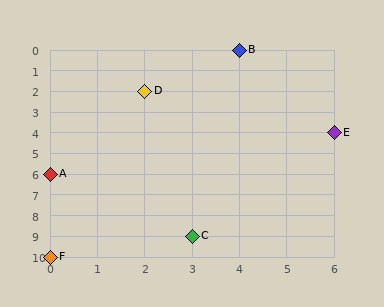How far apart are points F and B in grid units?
Points F and B are 4 columns and 10 rows apart (about 10.8 grid units diagonally).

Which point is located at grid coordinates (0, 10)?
Point F is at (0, 10).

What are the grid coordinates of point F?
Point F is at grid coordinates (0, 10).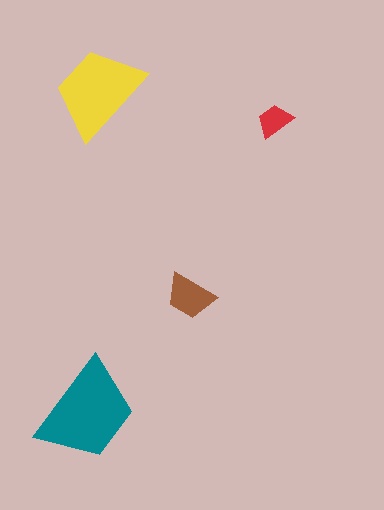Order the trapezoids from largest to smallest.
the teal one, the yellow one, the brown one, the red one.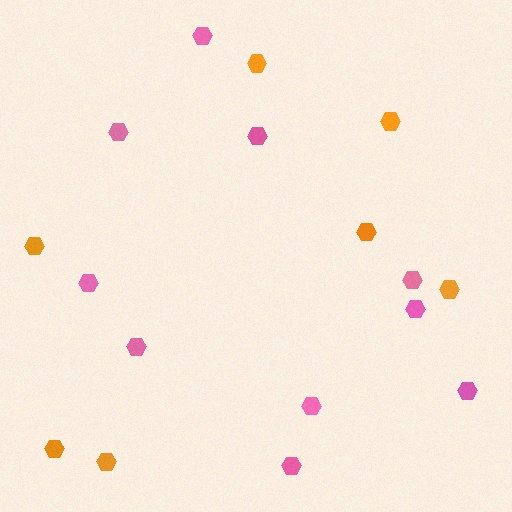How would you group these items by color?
There are 2 groups: one group of orange hexagons (7) and one group of pink hexagons (10).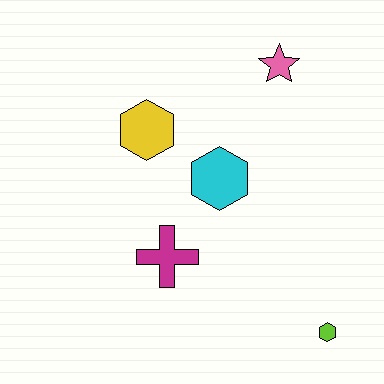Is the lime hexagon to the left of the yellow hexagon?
No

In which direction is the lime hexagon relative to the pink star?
The lime hexagon is below the pink star.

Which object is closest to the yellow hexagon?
The cyan hexagon is closest to the yellow hexagon.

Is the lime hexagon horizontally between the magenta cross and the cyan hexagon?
No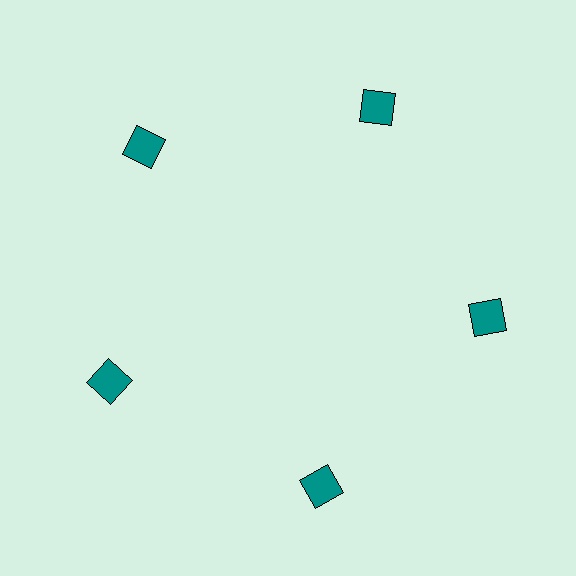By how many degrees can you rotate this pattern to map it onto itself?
The pattern maps onto itself every 72 degrees of rotation.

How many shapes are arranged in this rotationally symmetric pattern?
There are 5 shapes, arranged in 5 groups of 1.